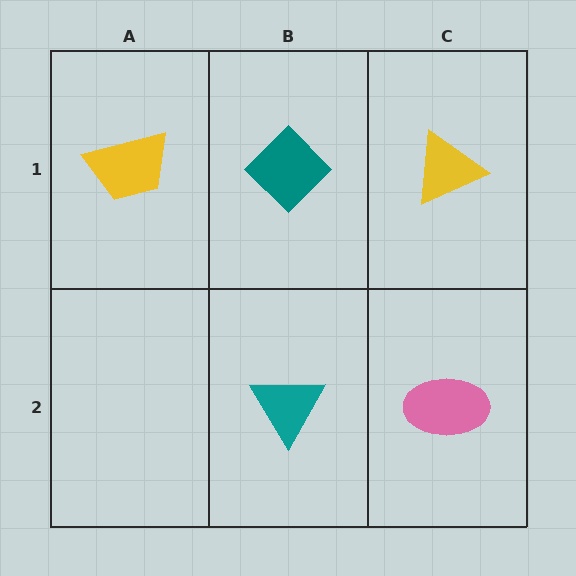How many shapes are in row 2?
2 shapes.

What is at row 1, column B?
A teal diamond.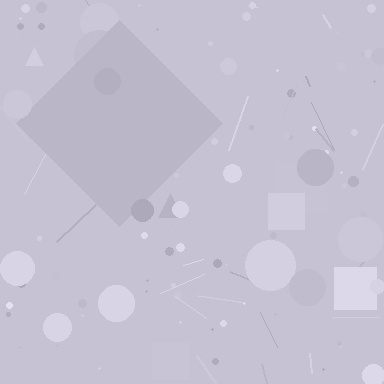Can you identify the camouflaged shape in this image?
The camouflaged shape is a diamond.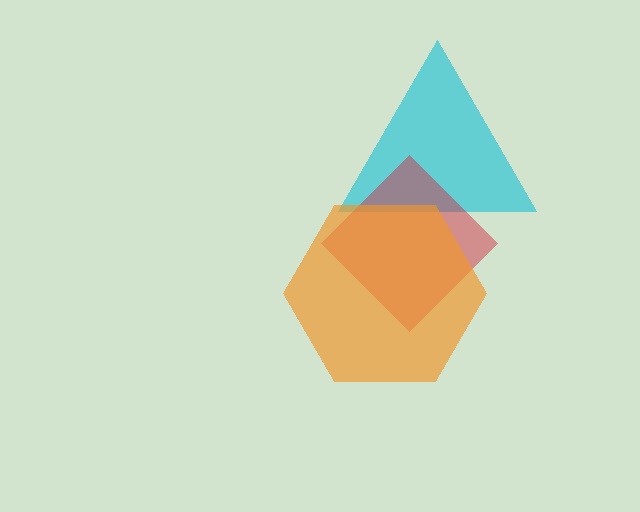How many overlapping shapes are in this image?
There are 3 overlapping shapes in the image.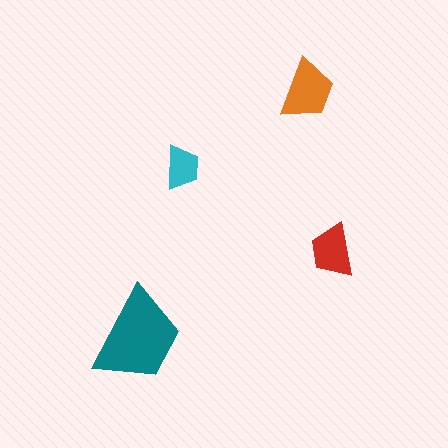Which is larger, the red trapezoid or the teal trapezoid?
The teal one.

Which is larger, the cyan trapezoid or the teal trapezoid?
The teal one.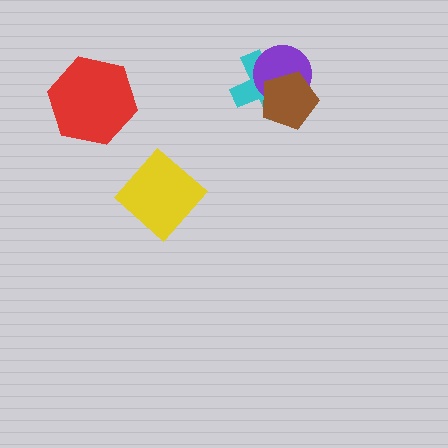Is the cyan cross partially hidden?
Yes, it is partially covered by another shape.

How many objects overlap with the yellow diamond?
0 objects overlap with the yellow diamond.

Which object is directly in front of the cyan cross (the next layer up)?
The purple circle is directly in front of the cyan cross.